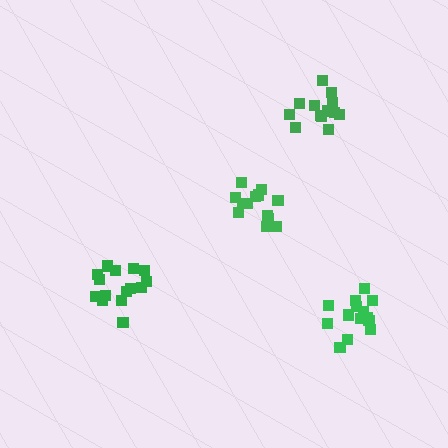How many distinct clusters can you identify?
There are 4 distinct clusters.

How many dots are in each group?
Group 1: 13 dots, Group 2: 14 dots, Group 3: 15 dots, Group 4: 14 dots (56 total).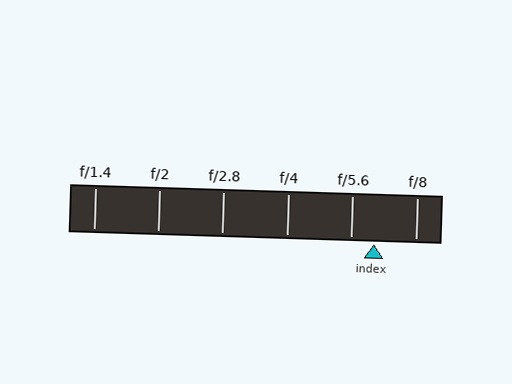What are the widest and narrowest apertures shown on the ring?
The widest aperture shown is f/1.4 and the narrowest is f/8.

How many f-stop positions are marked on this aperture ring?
There are 6 f-stop positions marked.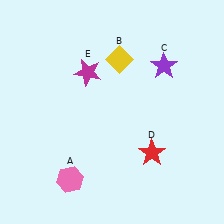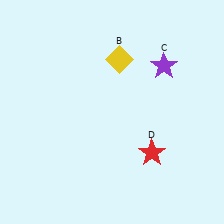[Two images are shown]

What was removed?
The pink hexagon (A), the magenta star (E) were removed in Image 2.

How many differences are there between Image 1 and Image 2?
There are 2 differences between the two images.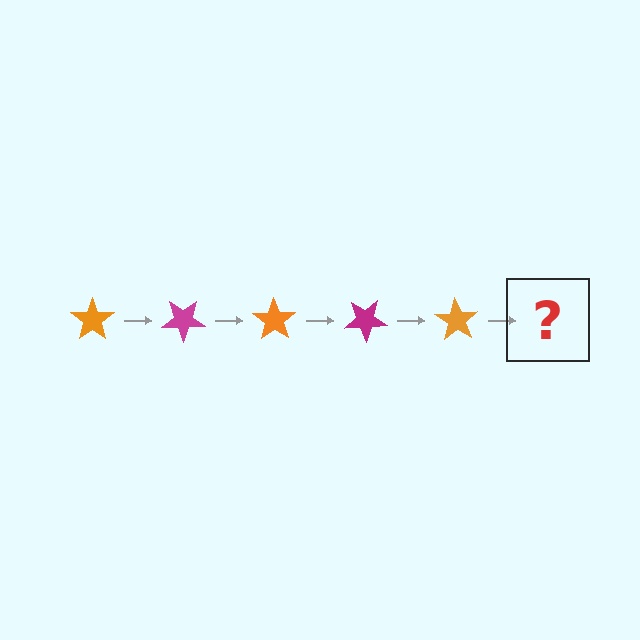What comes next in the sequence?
The next element should be a magenta star, rotated 175 degrees from the start.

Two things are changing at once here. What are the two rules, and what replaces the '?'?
The two rules are that it rotates 35 degrees each step and the color cycles through orange and magenta. The '?' should be a magenta star, rotated 175 degrees from the start.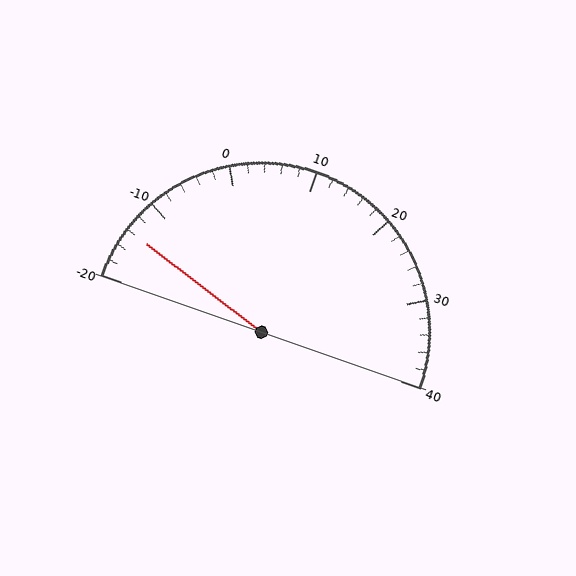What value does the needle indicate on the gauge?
The needle indicates approximately -14.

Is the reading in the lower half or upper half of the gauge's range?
The reading is in the lower half of the range (-20 to 40).